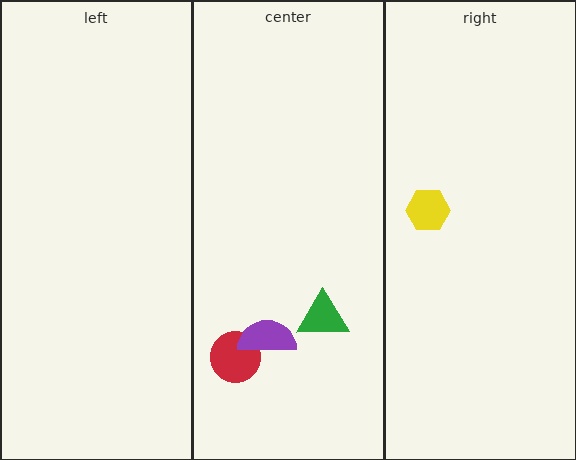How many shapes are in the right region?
1.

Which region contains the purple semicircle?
The center region.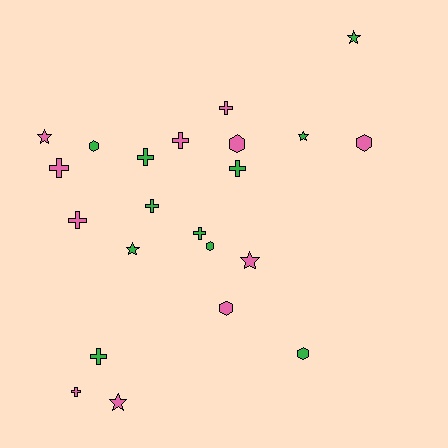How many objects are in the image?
There are 22 objects.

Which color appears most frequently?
Green, with 11 objects.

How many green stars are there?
There are 3 green stars.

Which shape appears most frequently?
Cross, with 10 objects.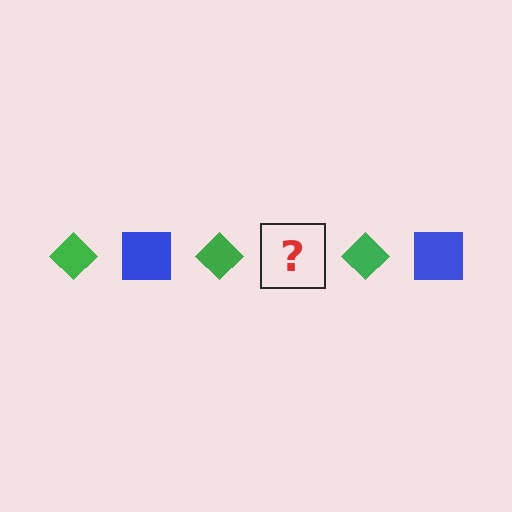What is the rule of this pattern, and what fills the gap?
The rule is that the pattern alternates between green diamond and blue square. The gap should be filled with a blue square.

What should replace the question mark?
The question mark should be replaced with a blue square.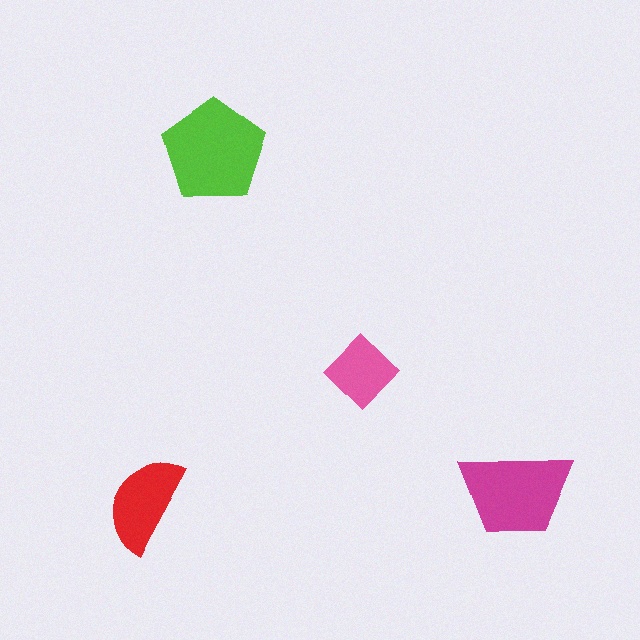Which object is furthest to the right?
The magenta trapezoid is rightmost.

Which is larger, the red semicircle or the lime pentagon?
The lime pentagon.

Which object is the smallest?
The pink diamond.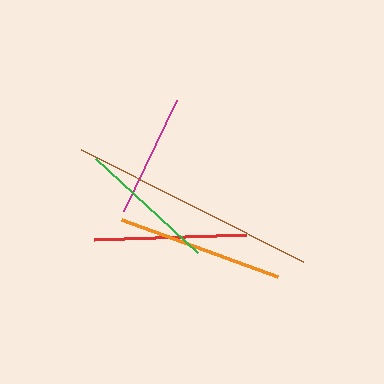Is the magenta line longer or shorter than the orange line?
The orange line is longer than the magenta line.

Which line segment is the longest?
The brown line is the longest at approximately 249 pixels.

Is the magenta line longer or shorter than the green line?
The green line is longer than the magenta line.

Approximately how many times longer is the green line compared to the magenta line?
The green line is approximately 1.1 times the length of the magenta line.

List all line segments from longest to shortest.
From longest to shortest: brown, orange, red, green, magenta.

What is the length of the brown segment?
The brown segment is approximately 249 pixels long.